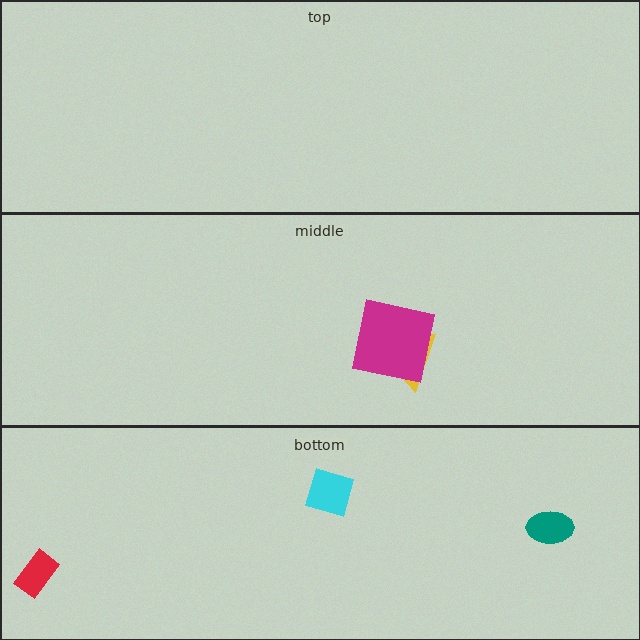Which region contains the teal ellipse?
The bottom region.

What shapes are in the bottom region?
The teal ellipse, the red rectangle, the cyan diamond.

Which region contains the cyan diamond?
The bottom region.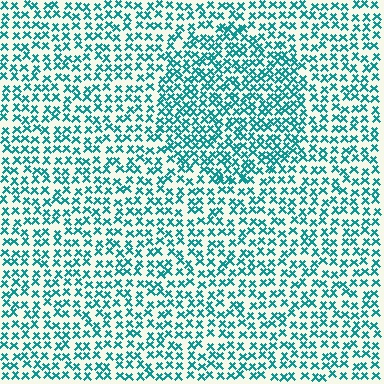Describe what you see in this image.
The image contains small teal elements arranged at two different densities. A circle-shaped region is visible where the elements are more densely packed than the surrounding area.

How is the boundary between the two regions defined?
The boundary is defined by a change in element density (approximately 1.5x ratio). All elements are the same color, size, and shape.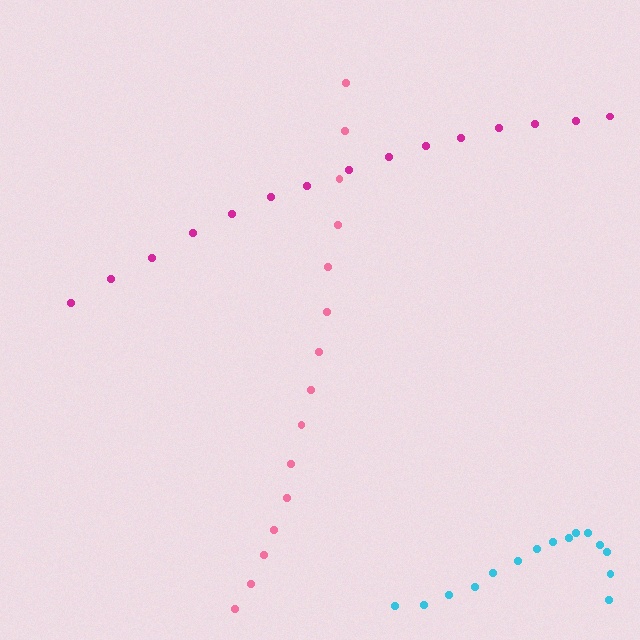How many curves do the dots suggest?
There are 3 distinct paths.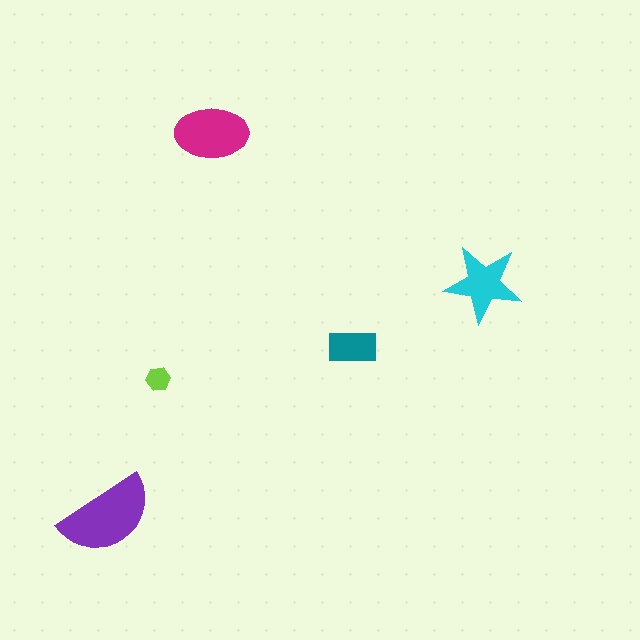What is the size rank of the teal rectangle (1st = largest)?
4th.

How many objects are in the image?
There are 5 objects in the image.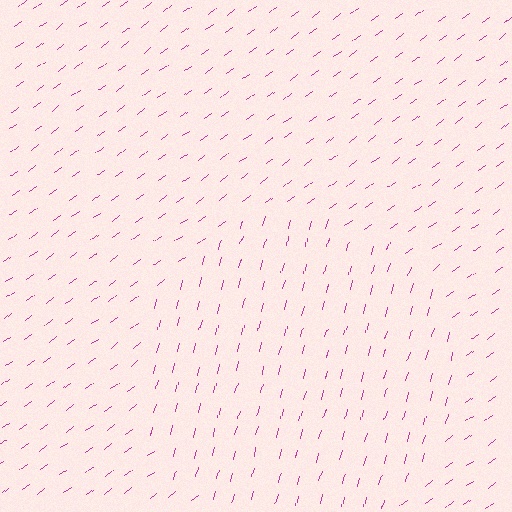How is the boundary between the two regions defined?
The boundary is defined purely by a change in line orientation (approximately 38 degrees difference). All lines are the same color and thickness.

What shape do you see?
I see a circle.